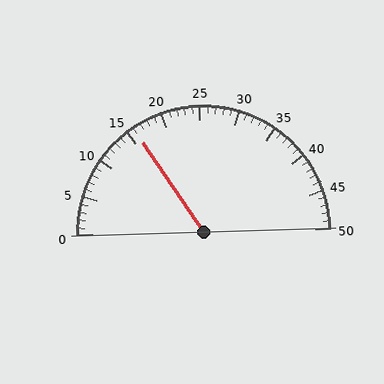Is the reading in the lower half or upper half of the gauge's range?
The reading is in the lower half of the range (0 to 50).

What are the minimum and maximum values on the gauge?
The gauge ranges from 0 to 50.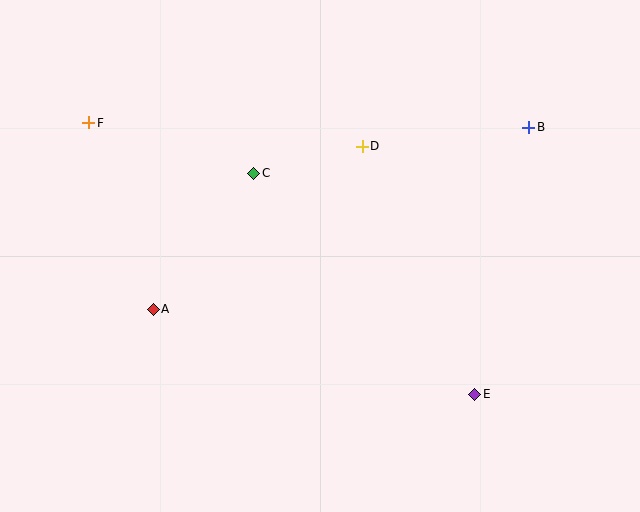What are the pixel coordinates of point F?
Point F is at (89, 123).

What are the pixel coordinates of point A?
Point A is at (153, 309).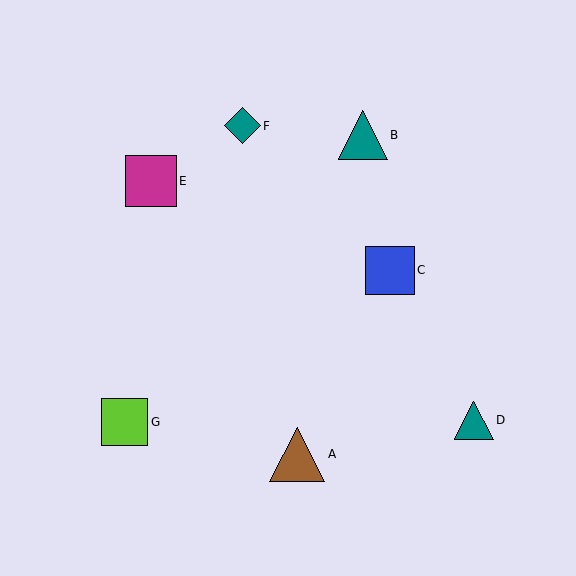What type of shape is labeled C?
Shape C is a blue square.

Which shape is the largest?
The brown triangle (labeled A) is the largest.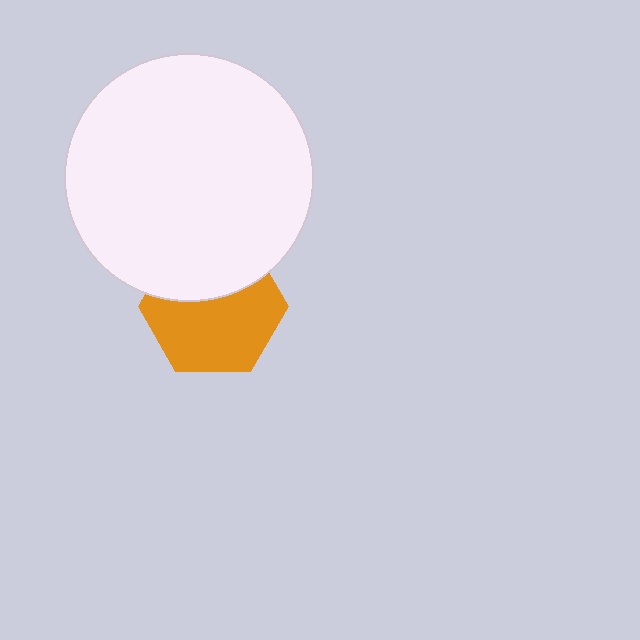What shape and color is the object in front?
The object in front is a white circle.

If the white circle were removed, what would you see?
You would see the complete orange hexagon.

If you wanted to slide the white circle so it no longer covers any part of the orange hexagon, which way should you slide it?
Slide it up — that is the most direct way to separate the two shapes.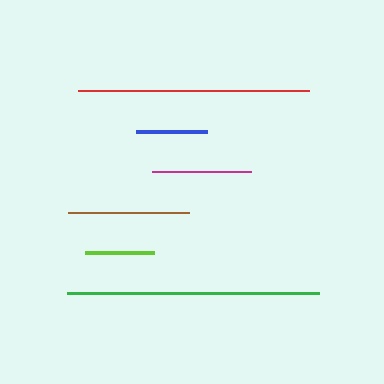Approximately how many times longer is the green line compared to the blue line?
The green line is approximately 3.5 times the length of the blue line.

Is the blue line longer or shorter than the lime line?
The blue line is longer than the lime line.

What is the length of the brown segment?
The brown segment is approximately 122 pixels long.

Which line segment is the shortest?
The lime line is the shortest at approximately 69 pixels.